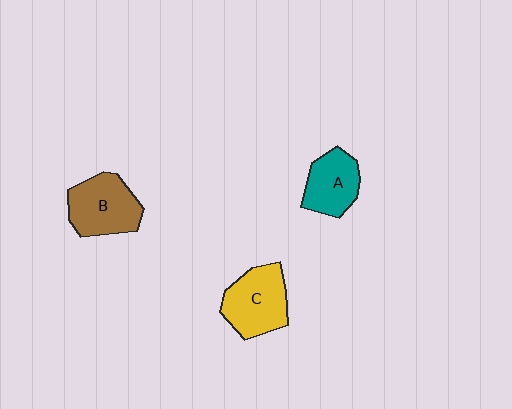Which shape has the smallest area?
Shape A (teal).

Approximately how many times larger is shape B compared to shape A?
Approximately 1.2 times.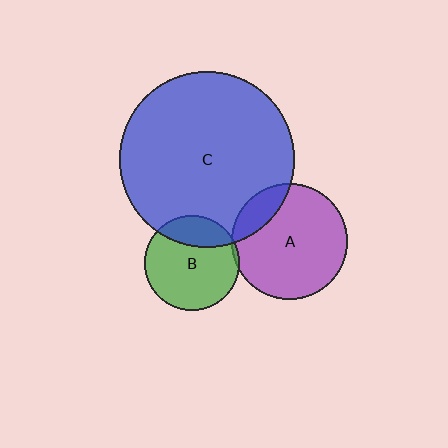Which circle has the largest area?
Circle C (blue).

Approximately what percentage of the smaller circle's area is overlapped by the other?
Approximately 25%.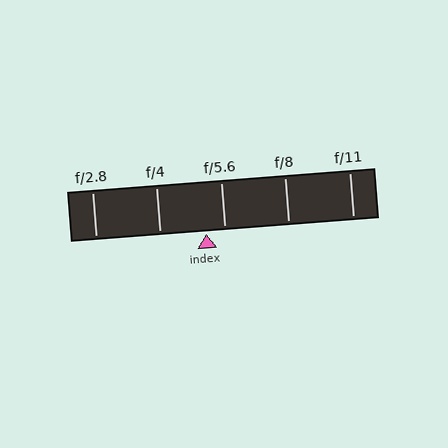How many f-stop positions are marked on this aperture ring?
There are 5 f-stop positions marked.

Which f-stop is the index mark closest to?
The index mark is closest to f/5.6.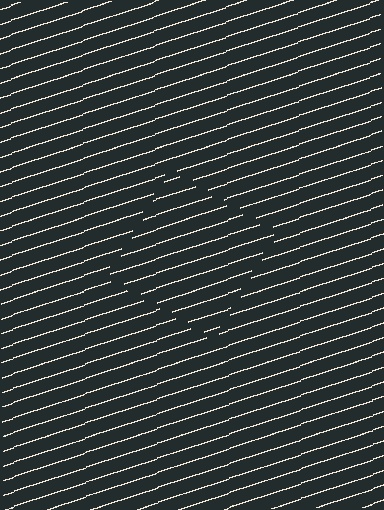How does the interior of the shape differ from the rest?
The interior of the shape contains the same grating, shifted by half a period — the contour is defined by the phase discontinuity where line-ends from the inner and outer gratings abut.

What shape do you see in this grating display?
An illusory square. The interior of the shape contains the same grating, shifted by half a period — the contour is defined by the phase discontinuity where line-ends from the inner and outer gratings abut.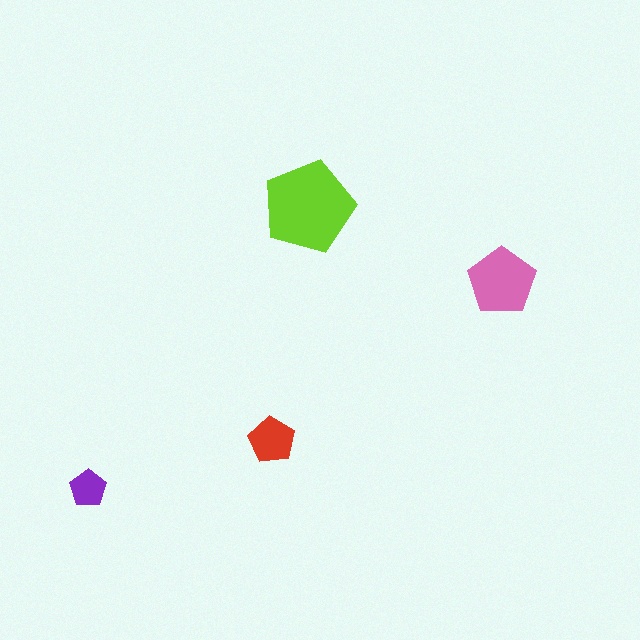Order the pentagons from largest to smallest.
the lime one, the pink one, the red one, the purple one.